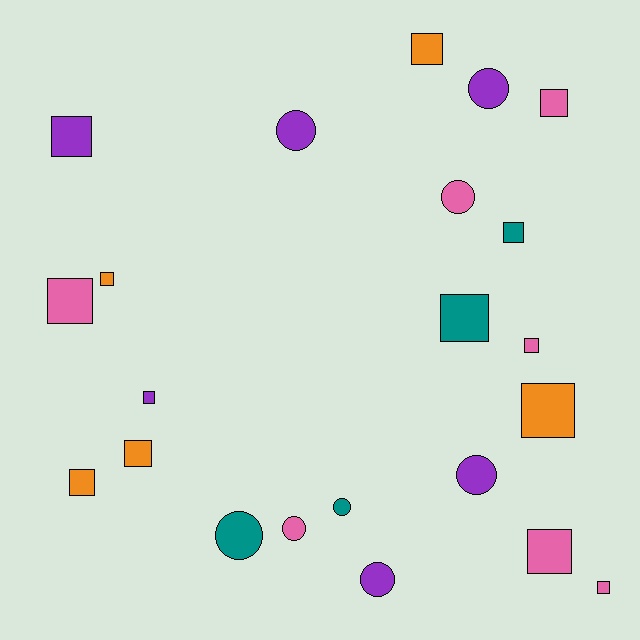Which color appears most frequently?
Pink, with 7 objects.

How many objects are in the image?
There are 22 objects.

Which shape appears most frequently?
Square, with 14 objects.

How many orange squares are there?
There are 5 orange squares.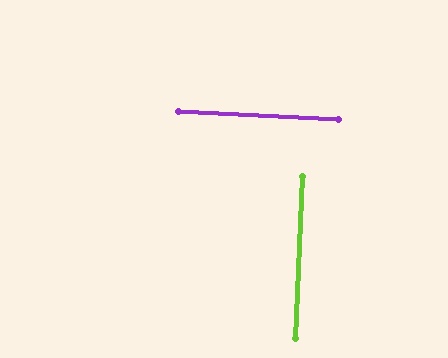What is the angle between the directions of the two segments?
Approximately 90 degrees.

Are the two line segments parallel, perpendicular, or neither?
Perpendicular — they meet at approximately 90°.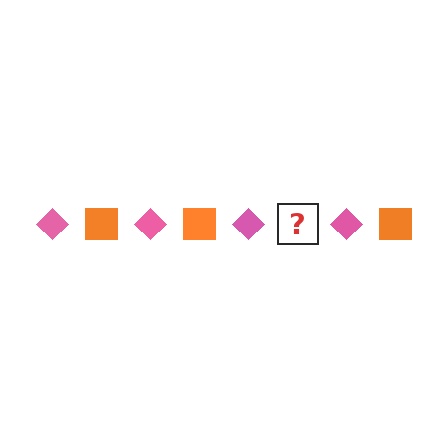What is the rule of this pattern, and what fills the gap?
The rule is that the pattern alternates between pink diamond and orange square. The gap should be filled with an orange square.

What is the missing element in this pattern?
The missing element is an orange square.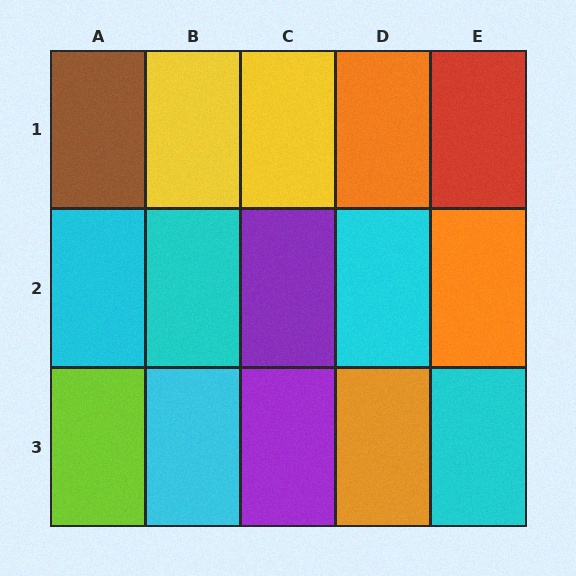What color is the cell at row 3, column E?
Cyan.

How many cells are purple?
2 cells are purple.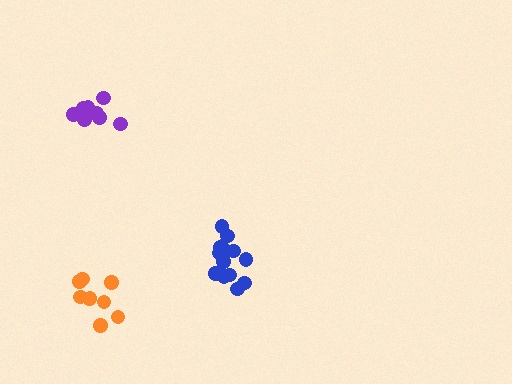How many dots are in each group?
Group 1: 9 dots, Group 2: 13 dots, Group 3: 9 dots (31 total).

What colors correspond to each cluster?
The clusters are colored: purple, blue, orange.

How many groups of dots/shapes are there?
There are 3 groups.